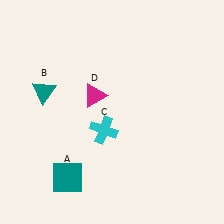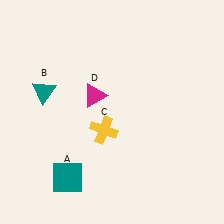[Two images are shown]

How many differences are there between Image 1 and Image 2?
There is 1 difference between the two images.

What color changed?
The cross (C) changed from cyan in Image 1 to yellow in Image 2.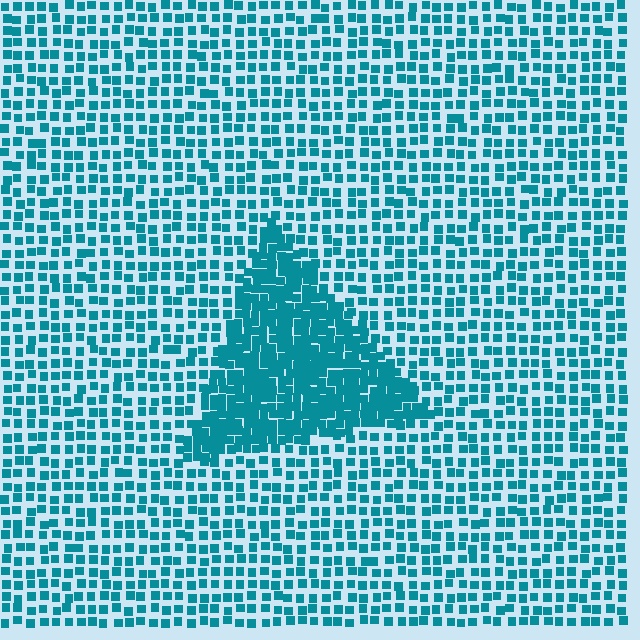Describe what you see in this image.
The image contains small teal elements arranged at two different densities. A triangle-shaped region is visible where the elements are more densely packed than the surrounding area.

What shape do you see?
I see a triangle.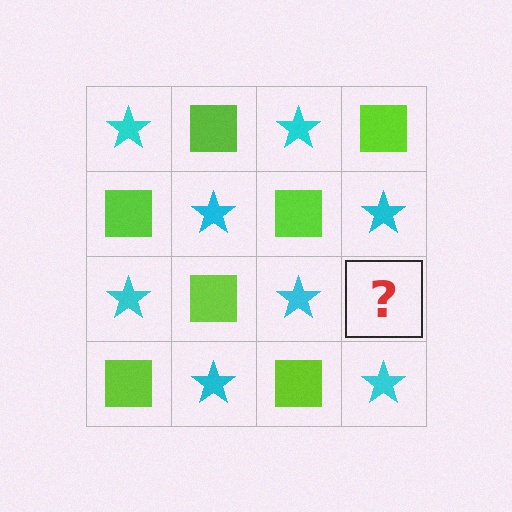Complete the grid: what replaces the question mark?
The question mark should be replaced with a lime square.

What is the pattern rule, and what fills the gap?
The rule is that it alternates cyan star and lime square in a checkerboard pattern. The gap should be filled with a lime square.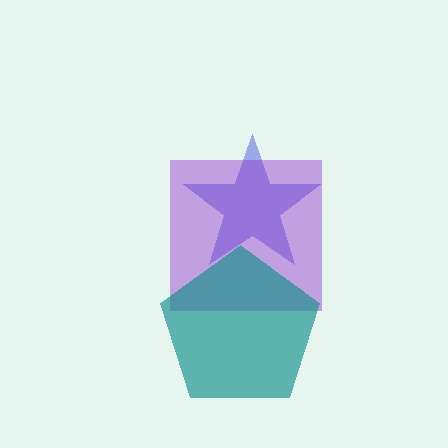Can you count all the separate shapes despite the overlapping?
Yes, there are 3 separate shapes.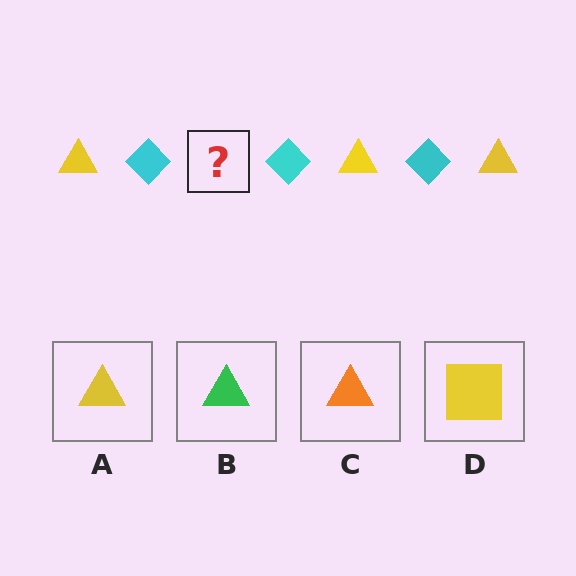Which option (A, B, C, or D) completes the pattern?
A.